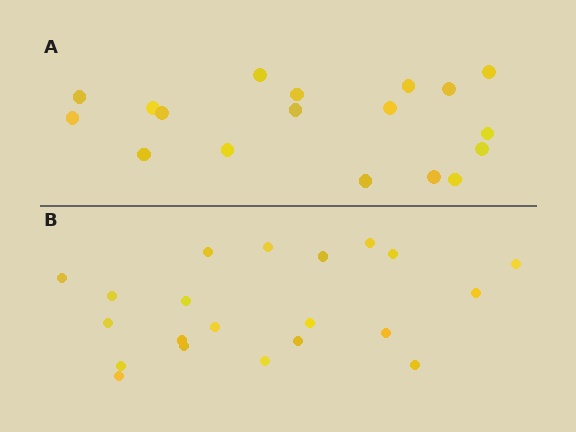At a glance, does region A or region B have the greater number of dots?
Region B (the bottom region) has more dots.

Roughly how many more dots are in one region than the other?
Region B has just a few more — roughly 2 or 3 more dots than region A.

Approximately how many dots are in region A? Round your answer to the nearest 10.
About 20 dots. (The exact count is 18, which rounds to 20.)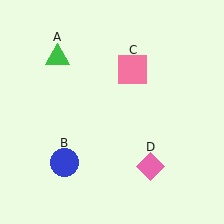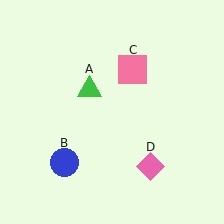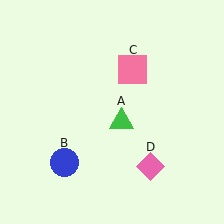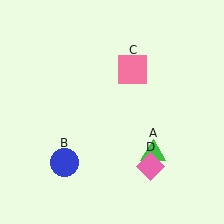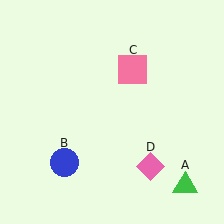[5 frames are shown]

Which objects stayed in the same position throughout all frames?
Blue circle (object B) and pink square (object C) and pink diamond (object D) remained stationary.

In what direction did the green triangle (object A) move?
The green triangle (object A) moved down and to the right.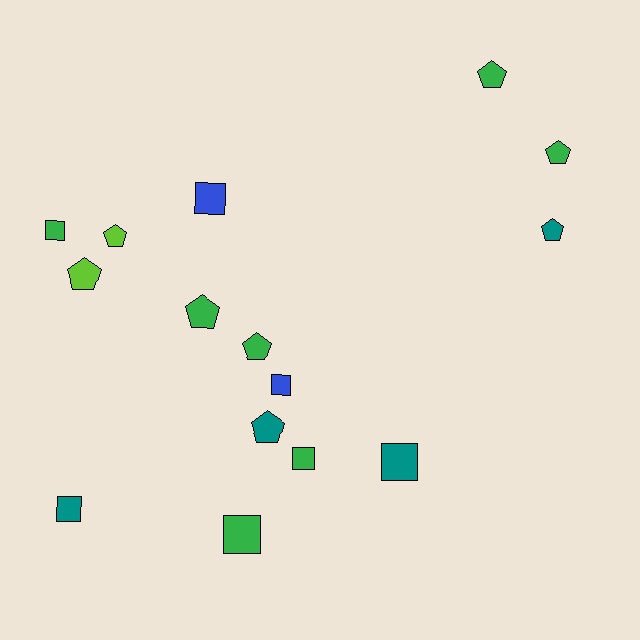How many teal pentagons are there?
There are 2 teal pentagons.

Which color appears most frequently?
Green, with 7 objects.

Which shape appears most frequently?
Pentagon, with 8 objects.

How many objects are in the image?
There are 15 objects.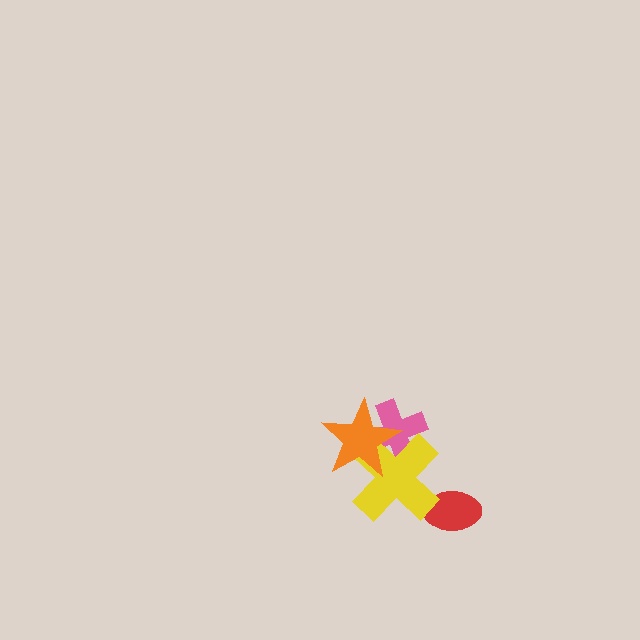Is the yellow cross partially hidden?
Yes, it is partially covered by another shape.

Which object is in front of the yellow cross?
The orange star is in front of the yellow cross.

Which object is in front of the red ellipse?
The yellow cross is in front of the red ellipse.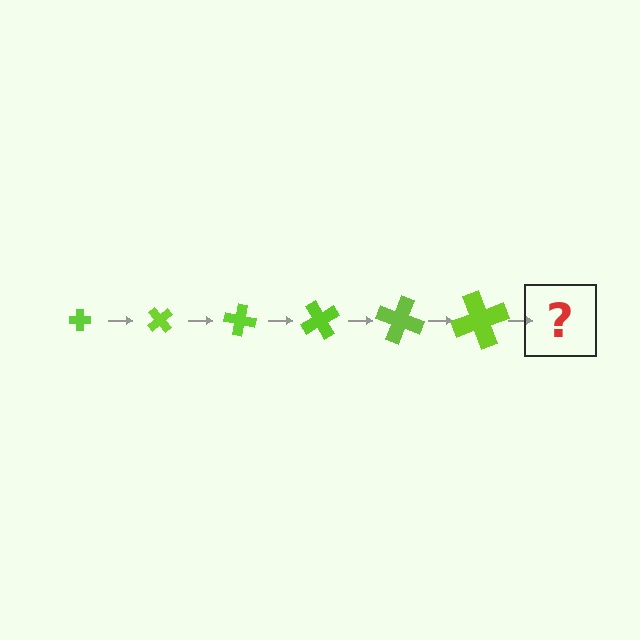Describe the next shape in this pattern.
It should be a cross, larger than the previous one and rotated 300 degrees from the start.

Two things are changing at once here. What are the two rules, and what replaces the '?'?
The two rules are that the cross grows larger each step and it rotates 50 degrees each step. The '?' should be a cross, larger than the previous one and rotated 300 degrees from the start.